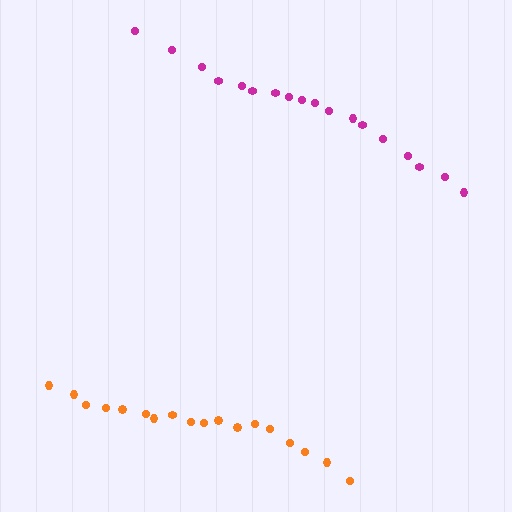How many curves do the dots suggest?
There are 2 distinct paths.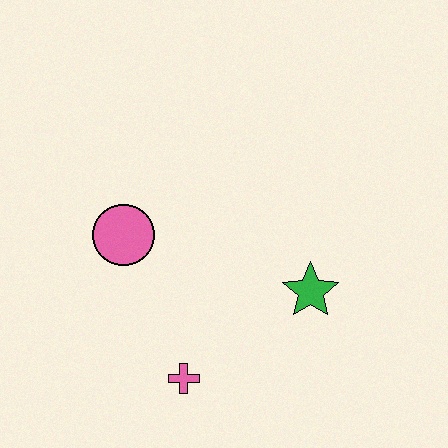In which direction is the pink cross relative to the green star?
The pink cross is to the left of the green star.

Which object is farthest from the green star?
The pink circle is farthest from the green star.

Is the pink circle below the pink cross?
No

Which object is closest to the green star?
The pink cross is closest to the green star.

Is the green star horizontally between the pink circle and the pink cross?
No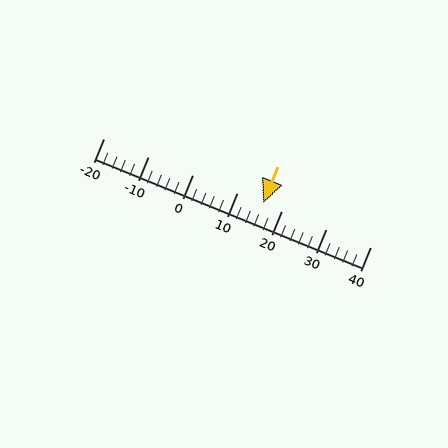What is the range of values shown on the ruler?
The ruler shows values from -20 to 40.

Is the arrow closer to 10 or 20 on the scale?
The arrow is closer to 20.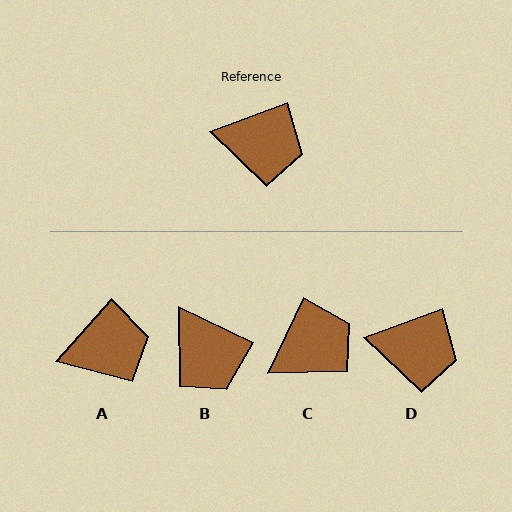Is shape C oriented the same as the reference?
No, it is off by about 45 degrees.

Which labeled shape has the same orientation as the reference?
D.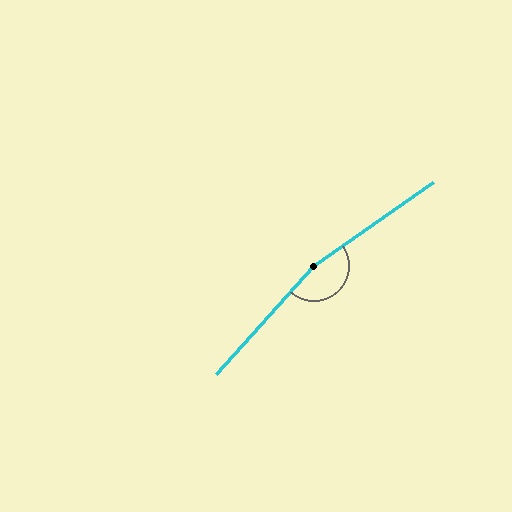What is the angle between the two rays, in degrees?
Approximately 167 degrees.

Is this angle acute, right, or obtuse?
It is obtuse.